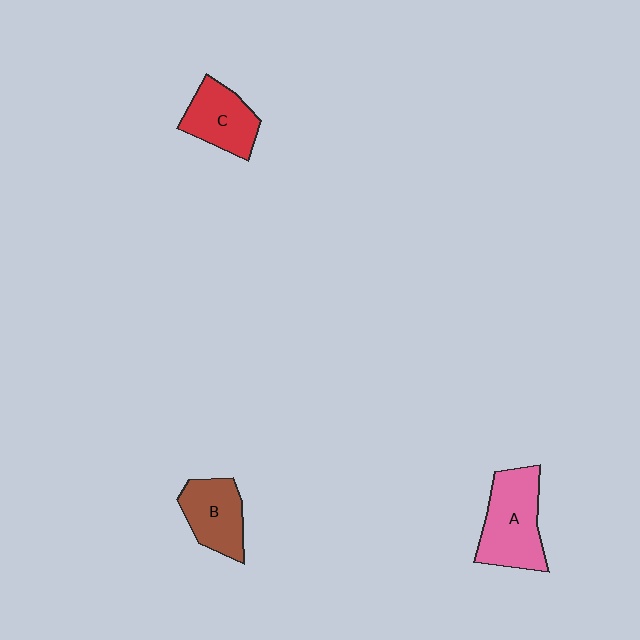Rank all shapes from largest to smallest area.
From largest to smallest: A (pink), C (red), B (brown).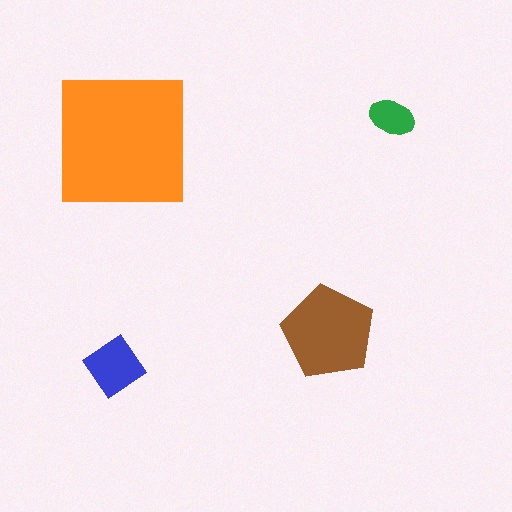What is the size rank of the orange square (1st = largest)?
1st.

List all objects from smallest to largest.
The green ellipse, the blue diamond, the brown pentagon, the orange square.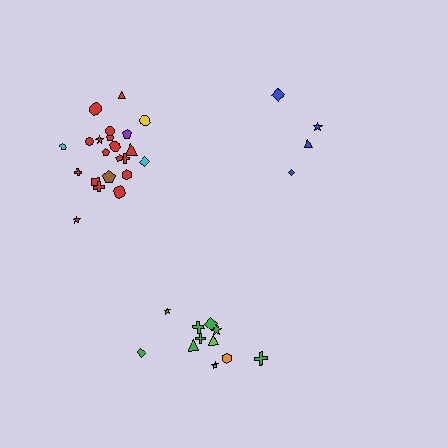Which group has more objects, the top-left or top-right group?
The top-left group.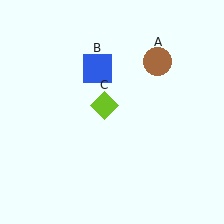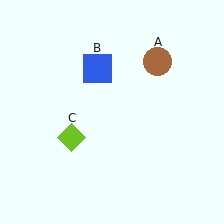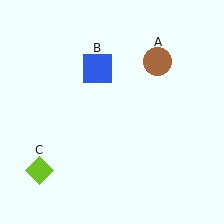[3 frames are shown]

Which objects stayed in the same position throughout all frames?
Brown circle (object A) and blue square (object B) remained stationary.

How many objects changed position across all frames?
1 object changed position: lime diamond (object C).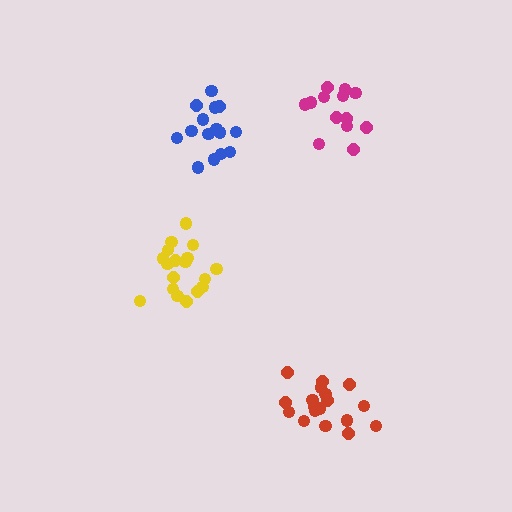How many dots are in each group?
Group 1: 14 dots, Group 2: 15 dots, Group 3: 18 dots, Group 4: 18 dots (65 total).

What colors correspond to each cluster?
The clusters are colored: magenta, blue, red, yellow.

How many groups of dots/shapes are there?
There are 4 groups.